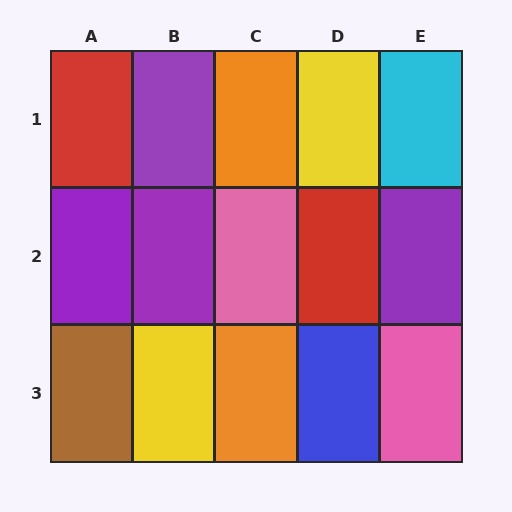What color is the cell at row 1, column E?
Cyan.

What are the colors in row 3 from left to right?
Brown, yellow, orange, blue, pink.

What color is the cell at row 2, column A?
Purple.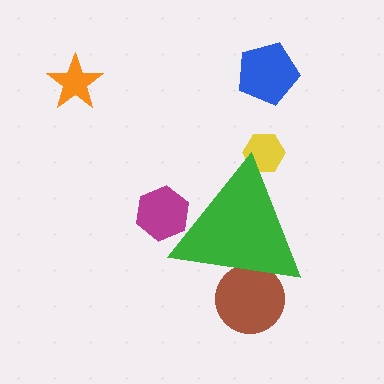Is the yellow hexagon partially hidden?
Yes, the yellow hexagon is partially hidden behind the green triangle.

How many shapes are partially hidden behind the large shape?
3 shapes are partially hidden.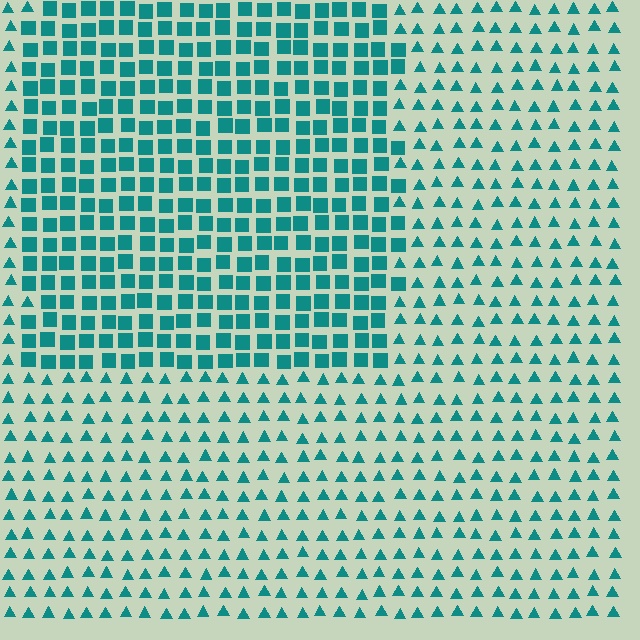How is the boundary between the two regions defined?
The boundary is defined by a change in element shape: squares inside vs. triangles outside. All elements share the same color and spacing.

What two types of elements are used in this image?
The image uses squares inside the rectangle region and triangles outside it.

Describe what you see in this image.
The image is filled with small teal elements arranged in a uniform grid. A rectangle-shaped region contains squares, while the surrounding area contains triangles. The boundary is defined purely by the change in element shape.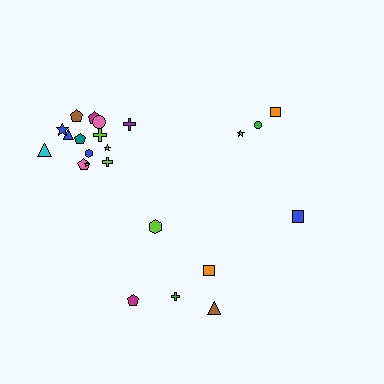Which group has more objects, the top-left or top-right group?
The top-left group.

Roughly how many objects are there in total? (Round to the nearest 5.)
Roughly 25 objects in total.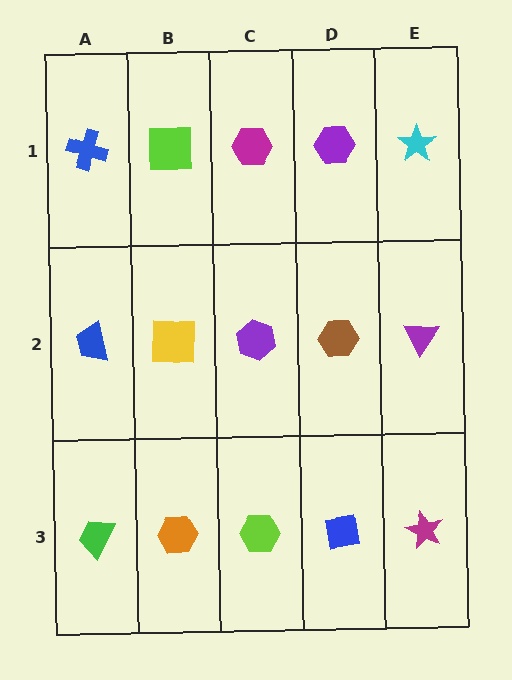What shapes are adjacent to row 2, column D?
A purple hexagon (row 1, column D), a blue square (row 3, column D), a purple hexagon (row 2, column C), a purple triangle (row 2, column E).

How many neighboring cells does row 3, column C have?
3.